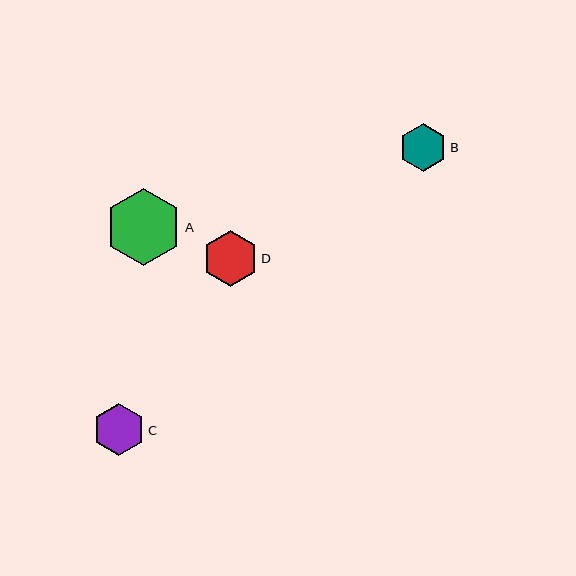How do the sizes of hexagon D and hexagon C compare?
Hexagon D and hexagon C are approximately the same size.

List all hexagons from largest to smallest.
From largest to smallest: A, D, C, B.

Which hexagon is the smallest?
Hexagon B is the smallest with a size of approximately 48 pixels.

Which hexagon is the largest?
Hexagon A is the largest with a size of approximately 77 pixels.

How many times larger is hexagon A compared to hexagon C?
Hexagon A is approximately 1.5 times the size of hexagon C.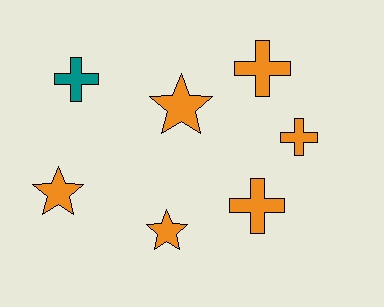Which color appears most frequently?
Orange, with 6 objects.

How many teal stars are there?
There are no teal stars.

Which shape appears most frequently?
Cross, with 4 objects.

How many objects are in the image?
There are 7 objects.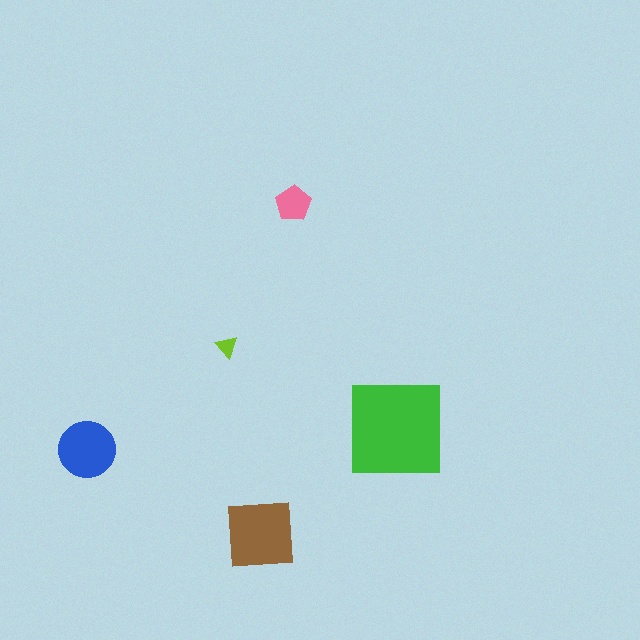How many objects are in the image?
There are 5 objects in the image.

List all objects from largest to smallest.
The green square, the brown square, the blue circle, the pink pentagon, the lime triangle.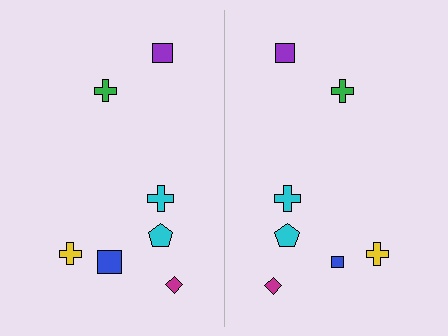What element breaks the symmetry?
The blue square on the right side has a different size than its mirror counterpart.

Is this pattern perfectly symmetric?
No, the pattern is not perfectly symmetric. The blue square on the right side has a different size than its mirror counterpart.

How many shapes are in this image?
There are 14 shapes in this image.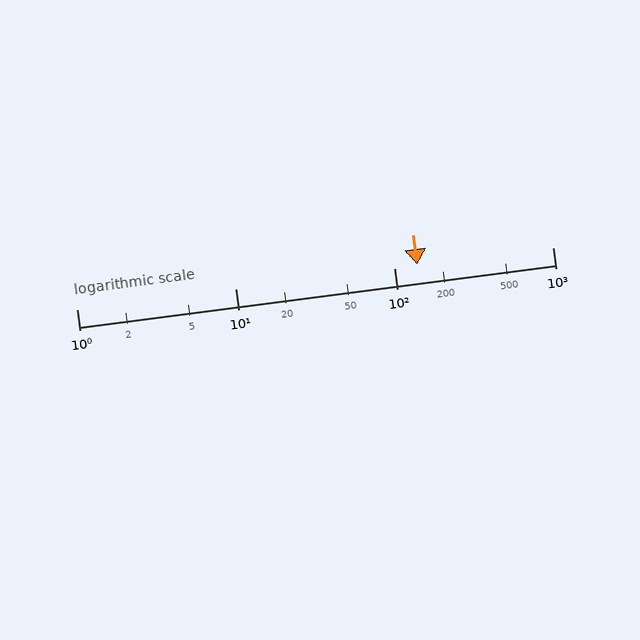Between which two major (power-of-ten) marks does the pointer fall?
The pointer is between 100 and 1000.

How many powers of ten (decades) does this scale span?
The scale spans 3 decades, from 1 to 1000.